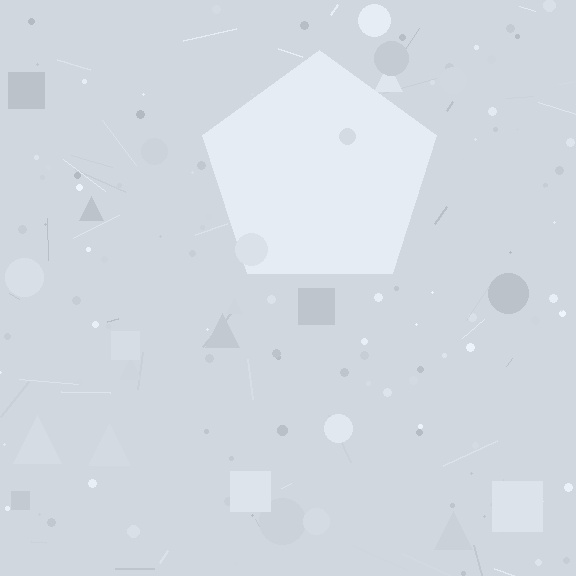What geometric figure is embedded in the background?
A pentagon is embedded in the background.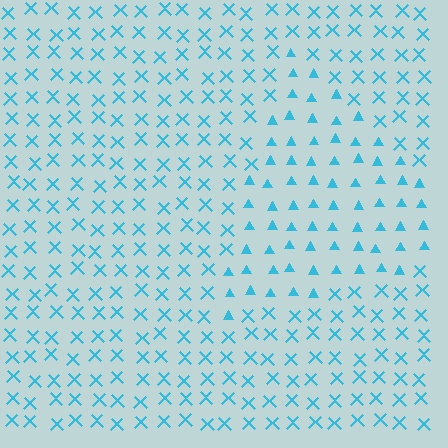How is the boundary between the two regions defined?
The boundary is defined by a change in element shape: triangles inside vs. X marks outside. All elements share the same color and spacing.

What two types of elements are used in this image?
The image uses triangles inside the triangle region and X marks outside it.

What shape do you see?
I see a triangle.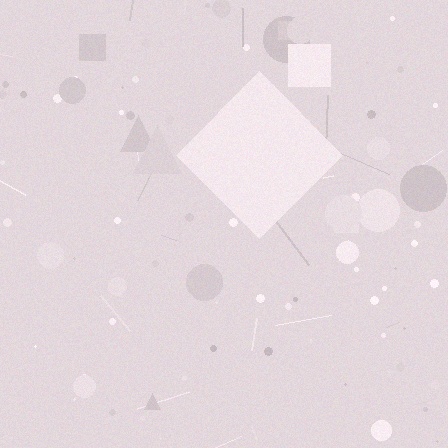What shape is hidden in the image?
A diamond is hidden in the image.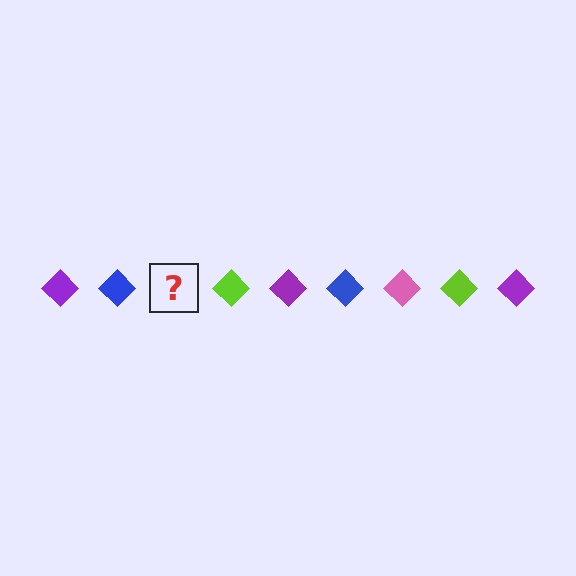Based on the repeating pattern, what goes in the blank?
The blank should be a pink diamond.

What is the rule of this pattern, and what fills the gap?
The rule is that the pattern cycles through purple, blue, pink, lime diamonds. The gap should be filled with a pink diamond.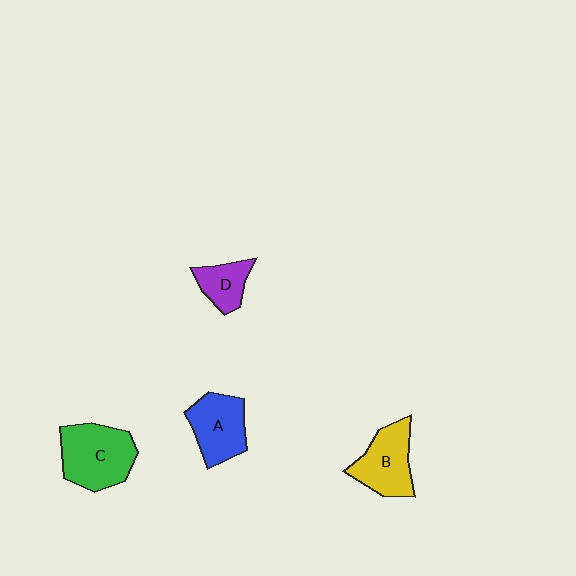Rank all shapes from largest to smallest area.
From largest to smallest: C (green), B (yellow), A (blue), D (purple).